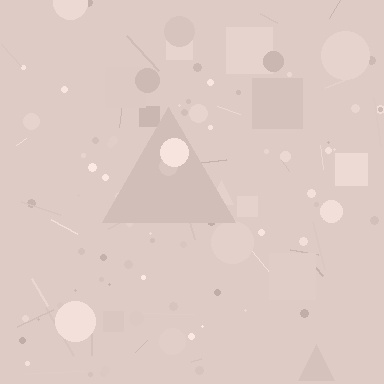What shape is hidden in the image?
A triangle is hidden in the image.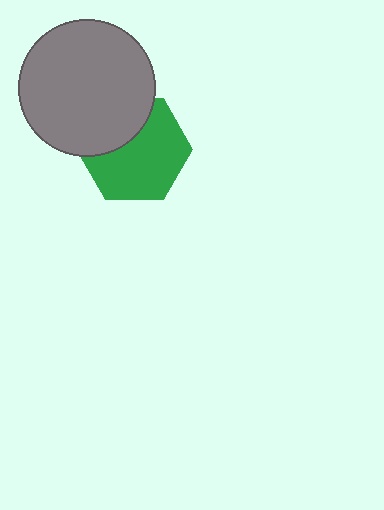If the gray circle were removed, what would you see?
You would see the complete green hexagon.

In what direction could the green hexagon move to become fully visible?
The green hexagon could move down. That would shift it out from behind the gray circle entirely.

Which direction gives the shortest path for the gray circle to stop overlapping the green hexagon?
Moving up gives the shortest separation.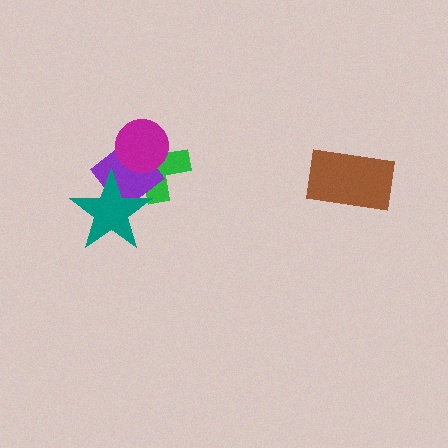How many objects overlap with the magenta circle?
2 objects overlap with the magenta circle.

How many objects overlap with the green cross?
3 objects overlap with the green cross.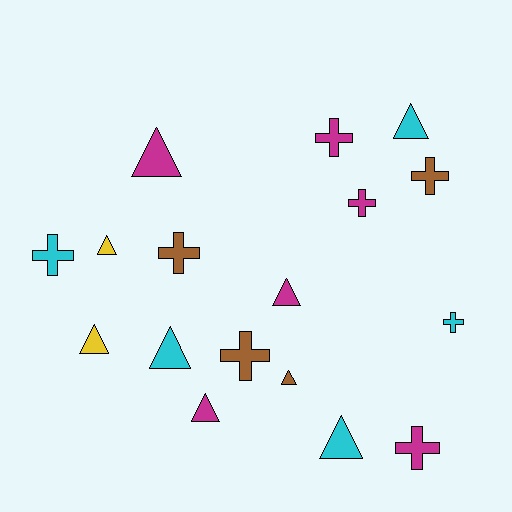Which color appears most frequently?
Magenta, with 6 objects.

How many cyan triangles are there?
There are 3 cyan triangles.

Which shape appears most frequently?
Triangle, with 9 objects.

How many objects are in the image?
There are 17 objects.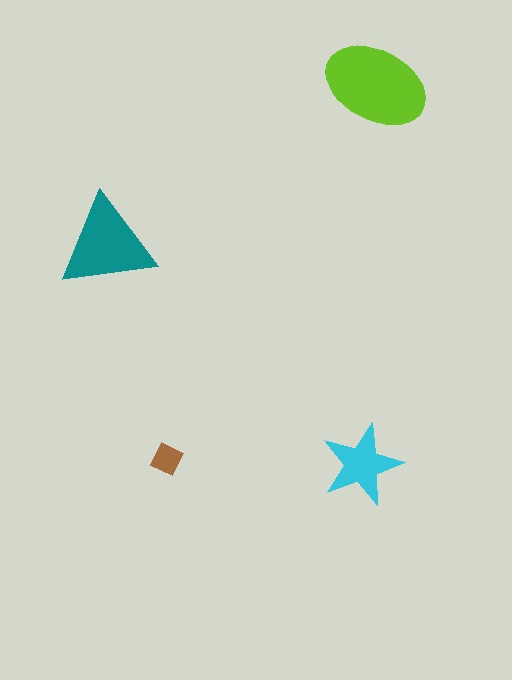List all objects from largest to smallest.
The lime ellipse, the teal triangle, the cyan star, the brown diamond.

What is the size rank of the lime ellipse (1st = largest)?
1st.